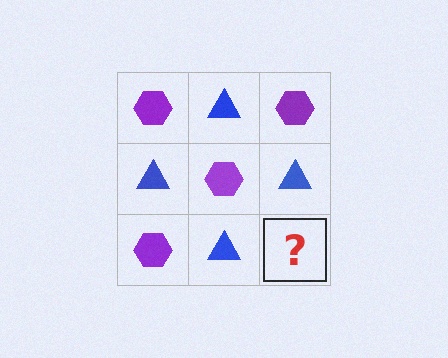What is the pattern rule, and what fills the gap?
The rule is that it alternates purple hexagon and blue triangle in a checkerboard pattern. The gap should be filled with a purple hexagon.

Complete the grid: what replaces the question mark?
The question mark should be replaced with a purple hexagon.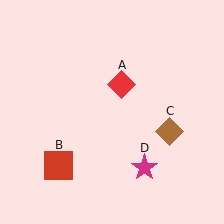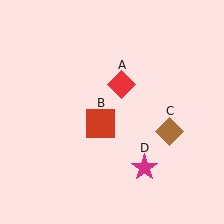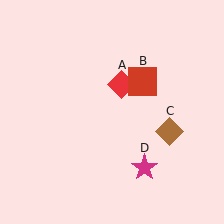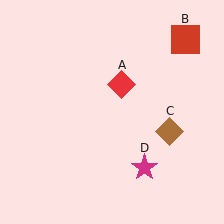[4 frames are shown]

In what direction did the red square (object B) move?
The red square (object B) moved up and to the right.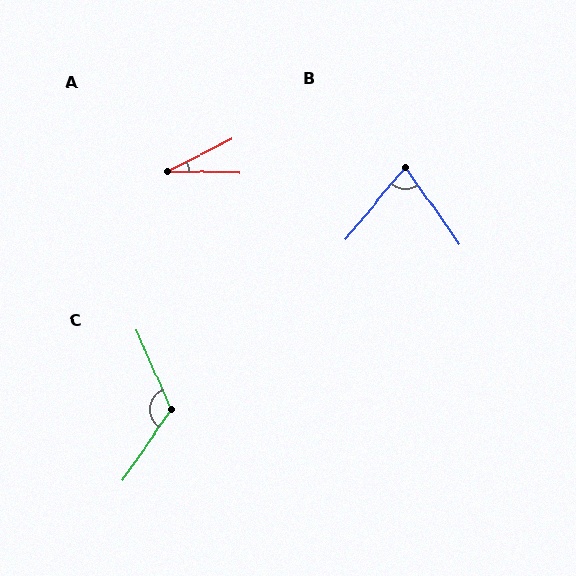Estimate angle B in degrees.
Approximately 75 degrees.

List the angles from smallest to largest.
A (28°), B (75°), C (122°).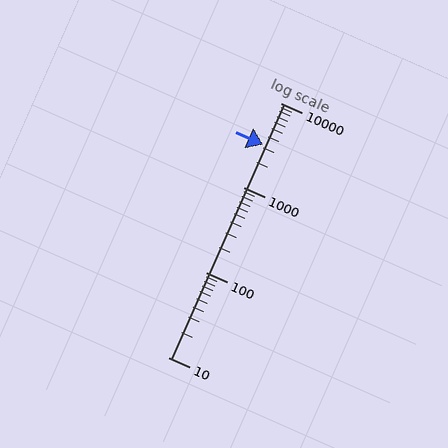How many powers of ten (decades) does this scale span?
The scale spans 3 decades, from 10 to 10000.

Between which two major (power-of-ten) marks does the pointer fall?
The pointer is between 1000 and 10000.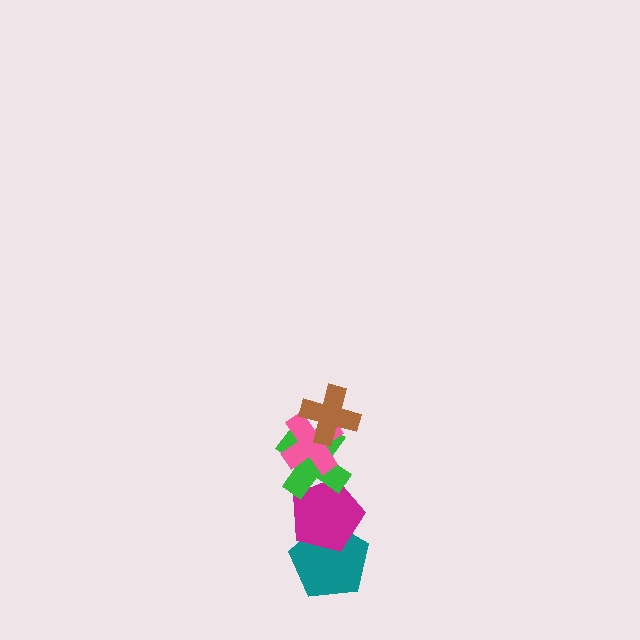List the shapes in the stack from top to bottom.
From top to bottom: the brown cross, the pink cross, the green cross, the magenta pentagon, the teal pentagon.